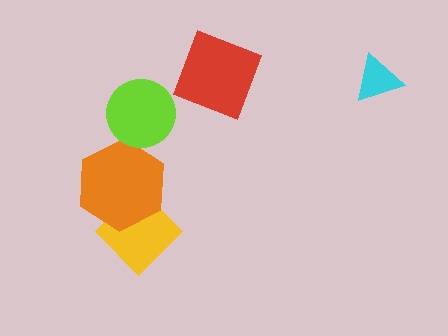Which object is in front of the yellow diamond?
The orange hexagon is in front of the yellow diamond.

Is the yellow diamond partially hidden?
Yes, it is partially covered by another shape.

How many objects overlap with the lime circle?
0 objects overlap with the lime circle.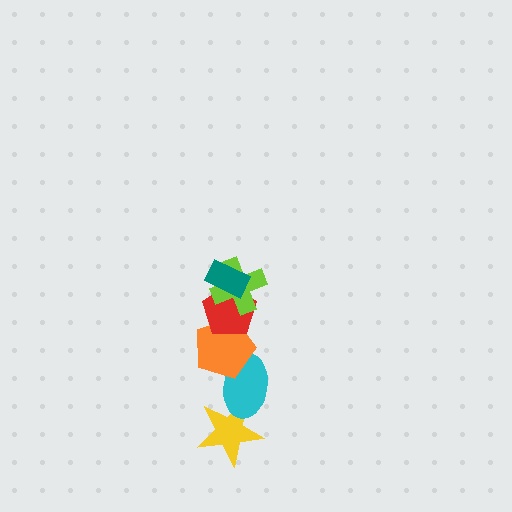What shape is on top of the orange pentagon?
The red pentagon is on top of the orange pentagon.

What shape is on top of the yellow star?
The cyan ellipse is on top of the yellow star.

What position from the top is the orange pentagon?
The orange pentagon is 4th from the top.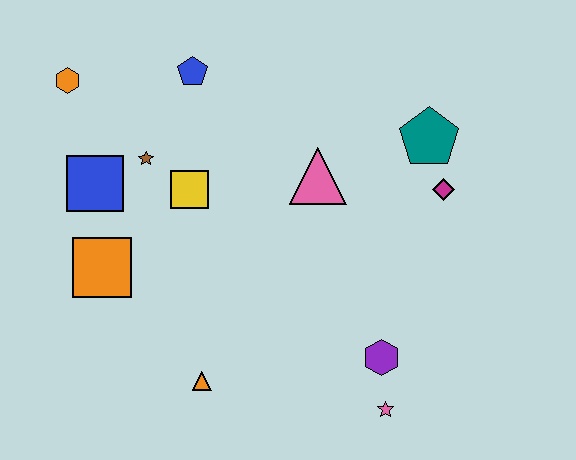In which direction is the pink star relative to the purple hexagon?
The pink star is below the purple hexagon.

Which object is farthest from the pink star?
The orange hexagon is farthest from the pink star.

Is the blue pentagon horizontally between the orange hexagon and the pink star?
Yes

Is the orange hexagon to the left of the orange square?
Yes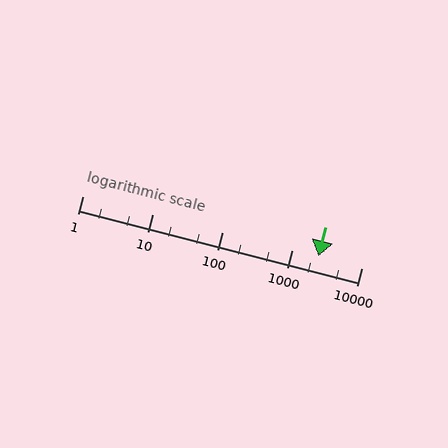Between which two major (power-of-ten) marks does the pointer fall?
The pointer is between 1000 and 10000.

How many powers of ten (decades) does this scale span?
The scale spans 4 decades, from 1 to 10000.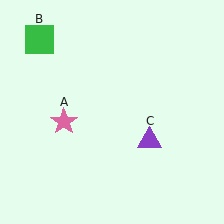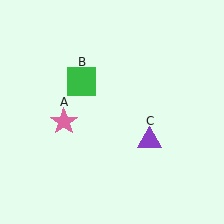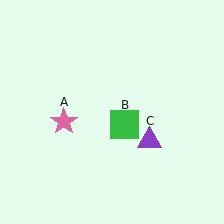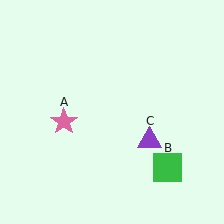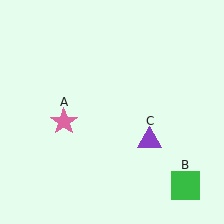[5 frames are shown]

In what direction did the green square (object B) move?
The green square (object B) moved down and to the right.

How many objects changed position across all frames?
1 object changed position: green square (object B).